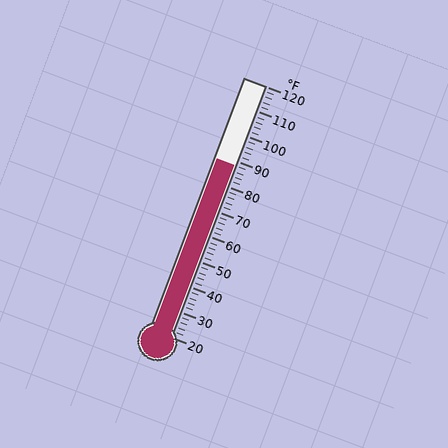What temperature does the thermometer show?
The thermometer shows approximately 88°F.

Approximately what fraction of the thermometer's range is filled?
The thermometer is filled to approximately 70% of its range.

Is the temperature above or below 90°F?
The temperature is below 90°F.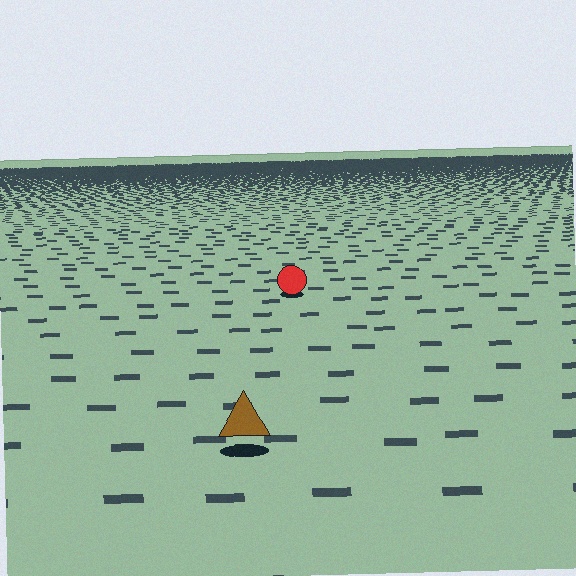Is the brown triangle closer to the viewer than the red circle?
Yes. The brown triangle is closer — you can tell from the texture gradient: the ground texture is coarser near it.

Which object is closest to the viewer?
The brown triangle is closest. The texture marks near it are larger and more spread out.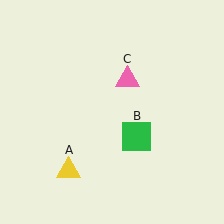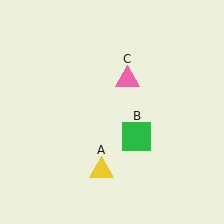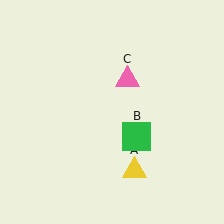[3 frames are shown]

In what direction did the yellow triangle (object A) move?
The yellow triangle (object A) moved right.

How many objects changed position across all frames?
1 object changed position: yellow triangle (object A).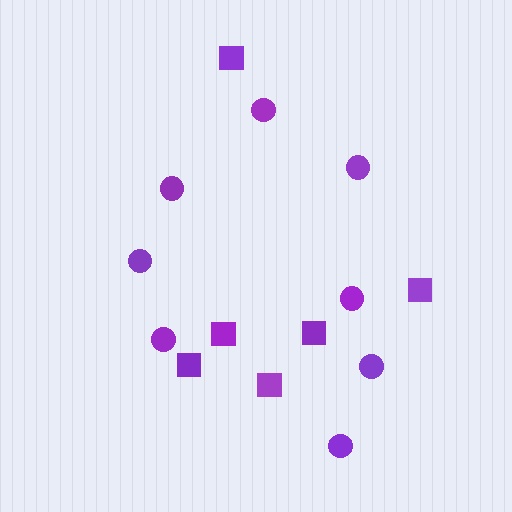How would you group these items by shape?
There are 2 groups: one group of squares (6) and one group of circles (8).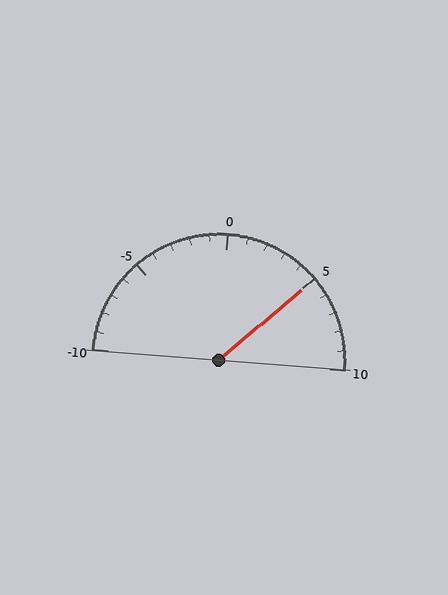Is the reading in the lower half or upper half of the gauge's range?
The reading is in the upper half of the range (-10 to 10).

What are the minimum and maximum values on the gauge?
The gauge ranges from -10 to 10.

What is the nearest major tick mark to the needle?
The nearest major tick mark is 5.